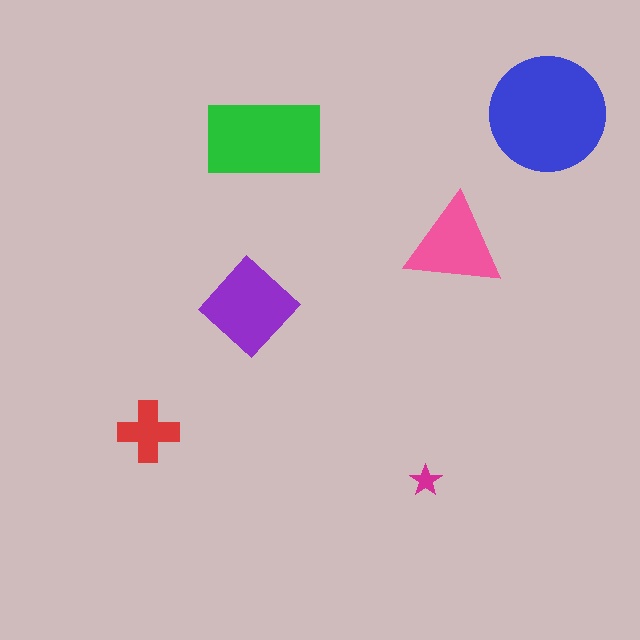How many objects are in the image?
There are 6 objects in the image.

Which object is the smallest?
The magenta star.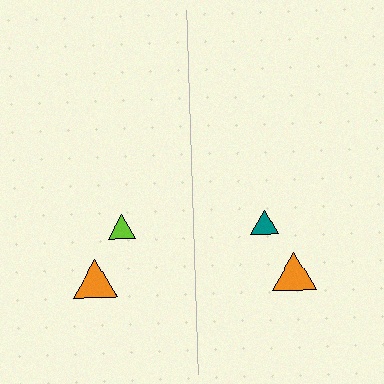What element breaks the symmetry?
The teal triangle on the right side breaks the symmetry — its mirror counterpart is lime.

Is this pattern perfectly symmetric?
No, the pattern is not perfectly symmetric. The teal triangle on the right side breaks the symmetry — its mirror counterpart is lime.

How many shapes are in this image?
There are 4 shapes in this image.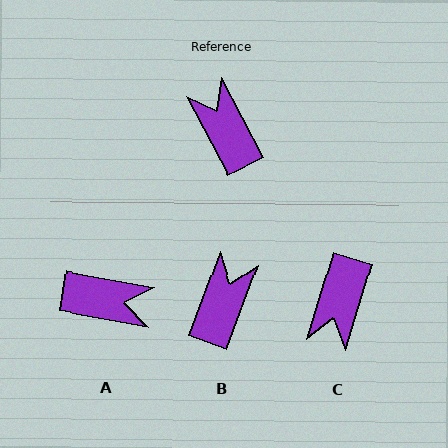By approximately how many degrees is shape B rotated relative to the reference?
Approximately 48 degrees clockwise.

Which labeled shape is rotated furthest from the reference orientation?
C, about 136 degrees away.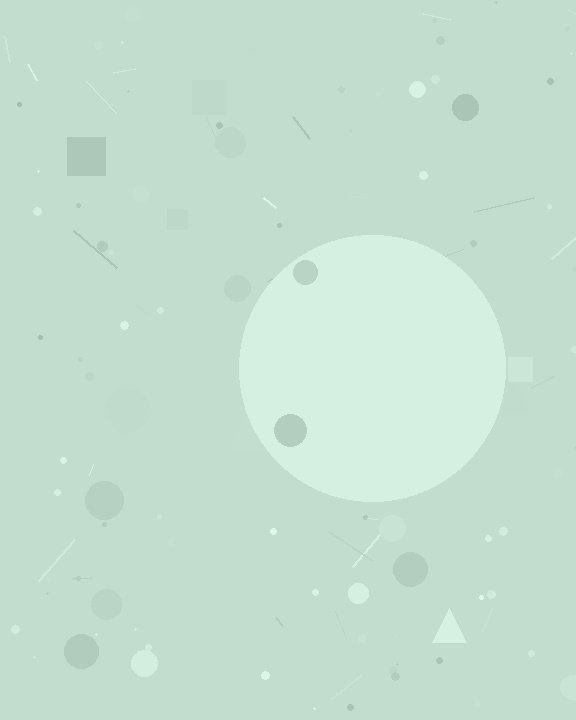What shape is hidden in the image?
A circle is hidden in the image.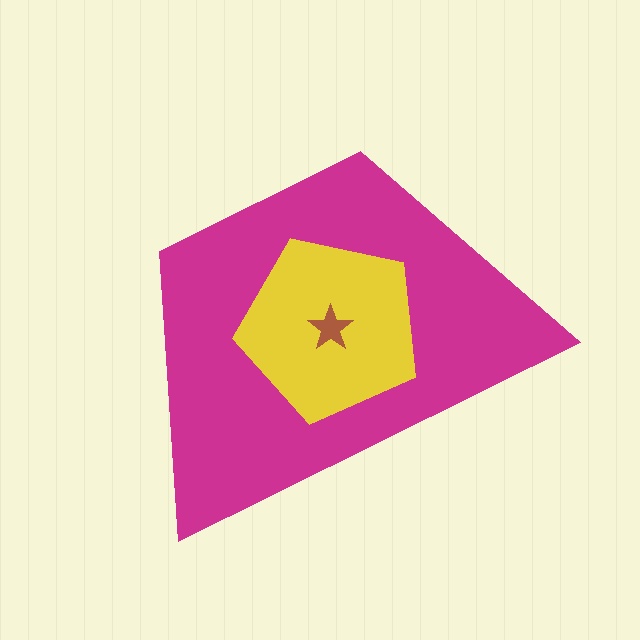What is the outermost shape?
The magenta trapezoid.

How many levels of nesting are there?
3.